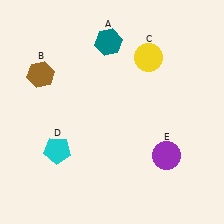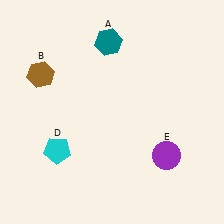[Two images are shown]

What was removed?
The yellow circle (C) was removed in Image 2.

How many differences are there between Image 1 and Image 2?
There is 1 difference between the two images.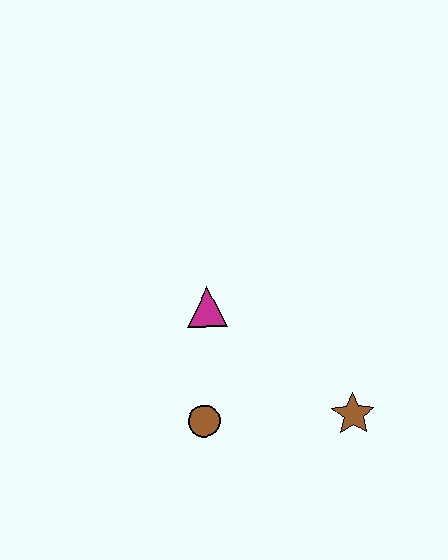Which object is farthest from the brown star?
The magenta triangle is farthest from the brown star.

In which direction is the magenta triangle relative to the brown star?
The magenta triangle is to the left of the brown star.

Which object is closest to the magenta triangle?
The brown circle is closest to the magenta triangle.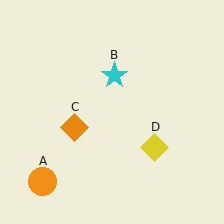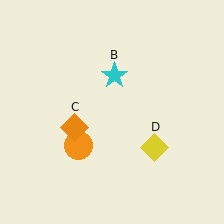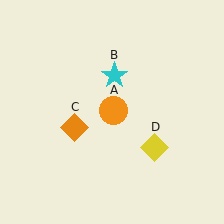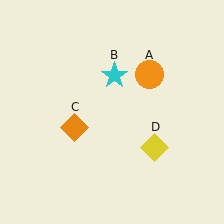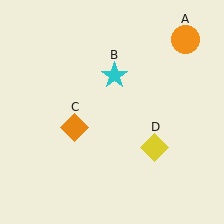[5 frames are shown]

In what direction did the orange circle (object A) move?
The orange circle (object A) moved up and to the right.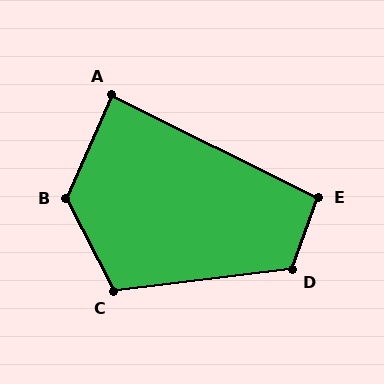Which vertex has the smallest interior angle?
A, at approximately 87 degrees.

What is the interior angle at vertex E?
Approximately 96 degrees (obtuse).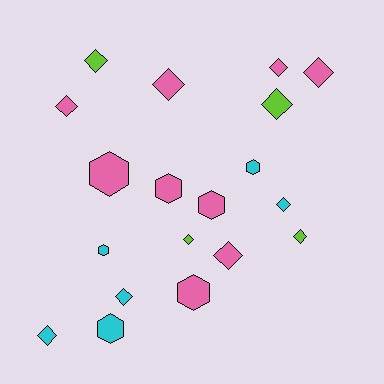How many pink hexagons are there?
There are 4 pink hexagons.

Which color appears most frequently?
Pink, with 9 objects.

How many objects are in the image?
There are 19 objects.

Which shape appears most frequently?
Diamond, with 12 objects.